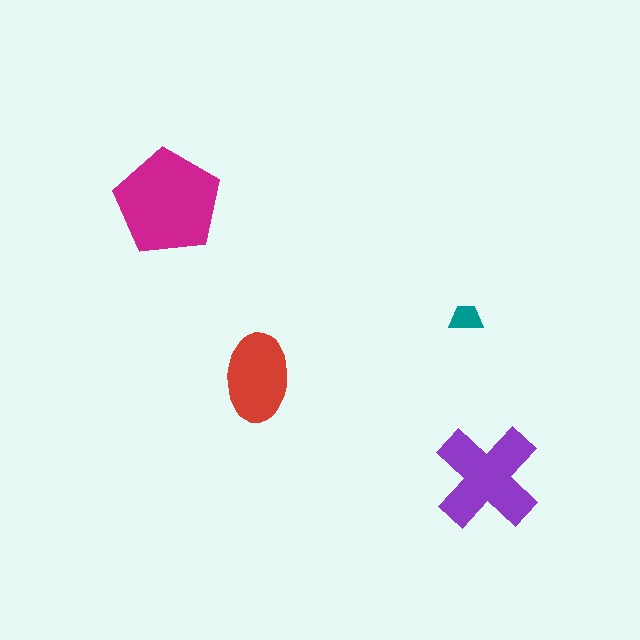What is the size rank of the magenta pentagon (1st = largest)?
1st.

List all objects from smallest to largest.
The teal trapezoid, the red ellipse, the purple cross, the magenta pentagon.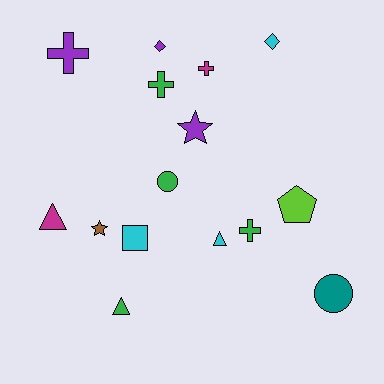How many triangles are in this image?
There are 3 triangles.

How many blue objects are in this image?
There are no blue objects.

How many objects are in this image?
There are 15 objects.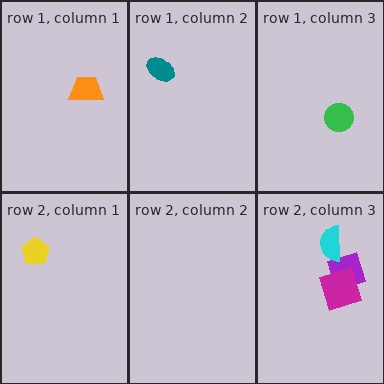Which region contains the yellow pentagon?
The row 2, column 1 region.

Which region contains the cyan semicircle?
The row 2, column 3 region.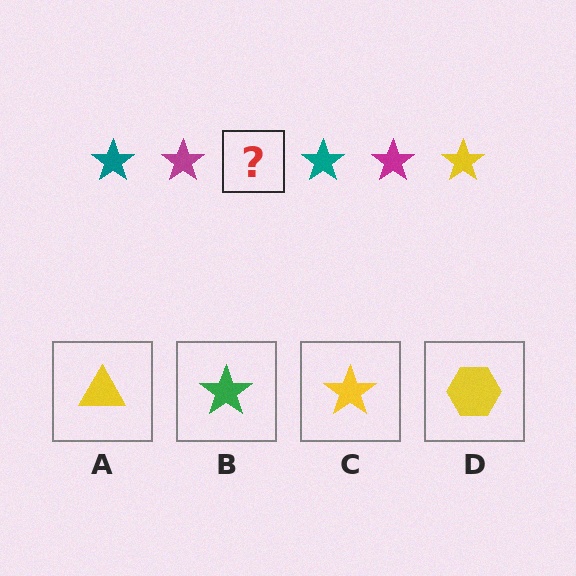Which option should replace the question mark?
Option C.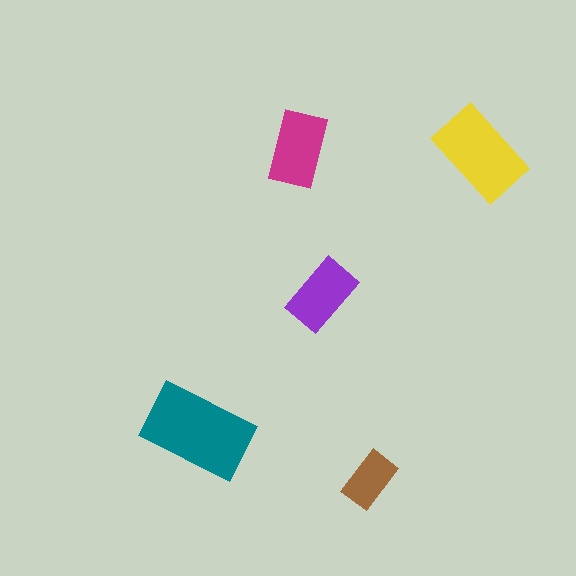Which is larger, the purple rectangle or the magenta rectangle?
The magenta one.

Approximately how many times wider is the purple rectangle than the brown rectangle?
About 1.5 times wider.